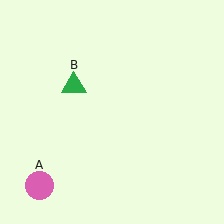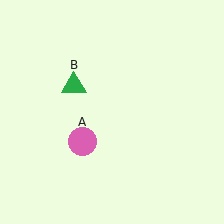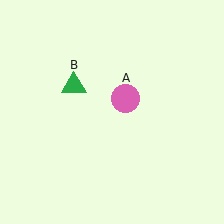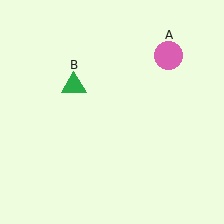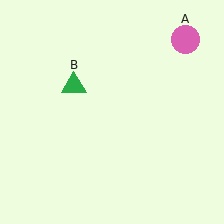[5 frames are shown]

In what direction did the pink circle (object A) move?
The pink circle (object A) moved up and to the right.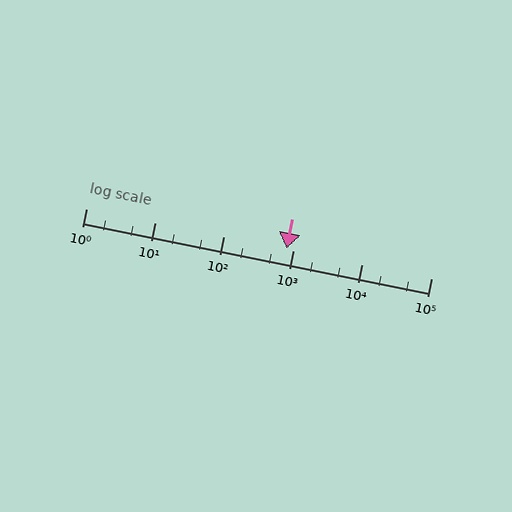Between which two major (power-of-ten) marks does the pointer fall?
The pointer is between 100 and 1000.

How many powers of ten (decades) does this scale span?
The scale spans 5 decades, from 1 to 100000.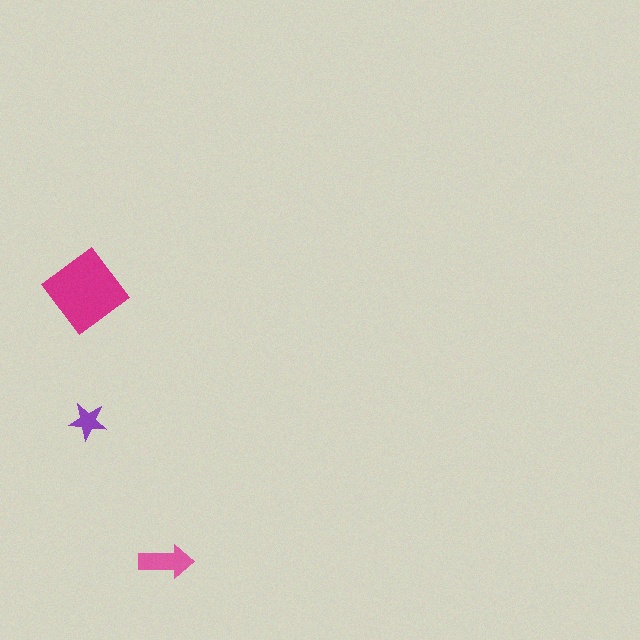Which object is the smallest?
The purple star.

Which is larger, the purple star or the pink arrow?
The pink arrow.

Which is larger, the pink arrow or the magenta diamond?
The magenta diamond.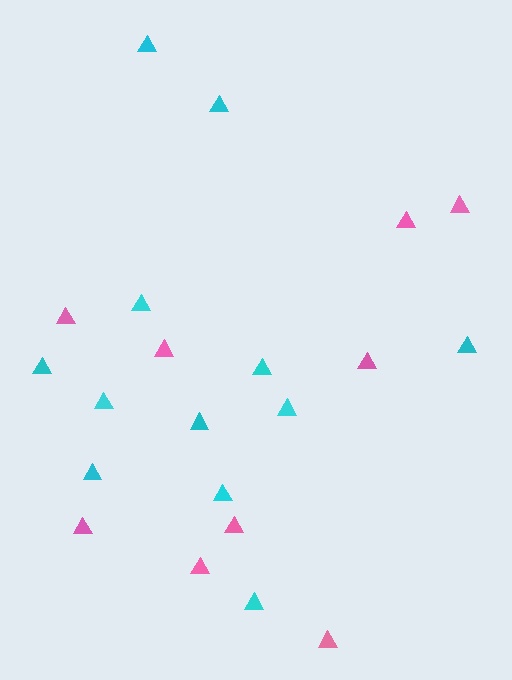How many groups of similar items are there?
There are 2 groups: one group of pink triangles (9) and one group of cyan triangles (12).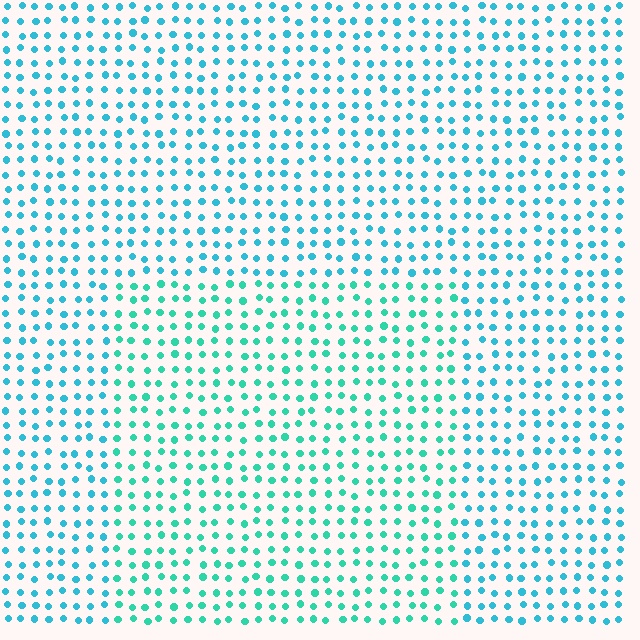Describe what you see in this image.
The image is filled with small cyan elements in a uniform arrangement. A rectangle-shaped region is visible where the elements are tinted to a slightly different hue, forming a subtle color boundary.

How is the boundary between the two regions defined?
The boundary is defined purely by a slight shift in hue (about 25 degrees). Spacing, size, and orientation are identical on both sides.